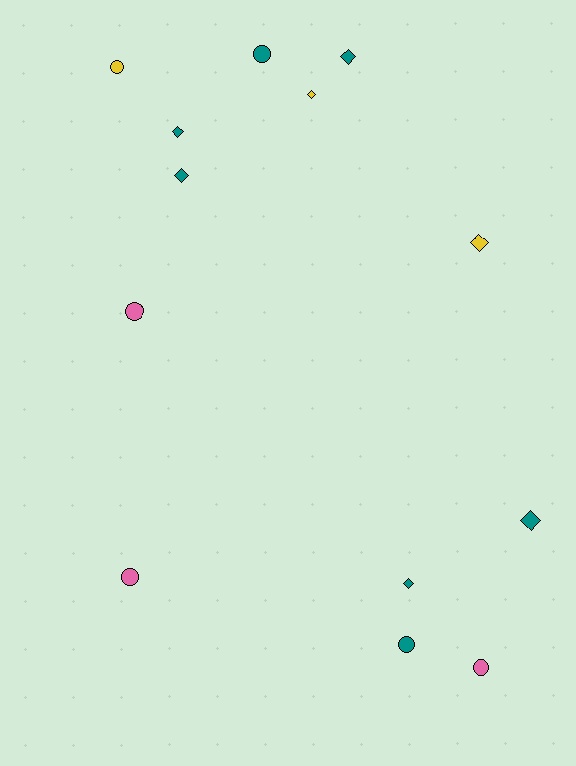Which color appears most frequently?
Teal, with 7 objects.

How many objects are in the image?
There are 13 objects.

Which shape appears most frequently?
Diamond, with 7 objects.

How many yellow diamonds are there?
There are 2 yellow diamonds.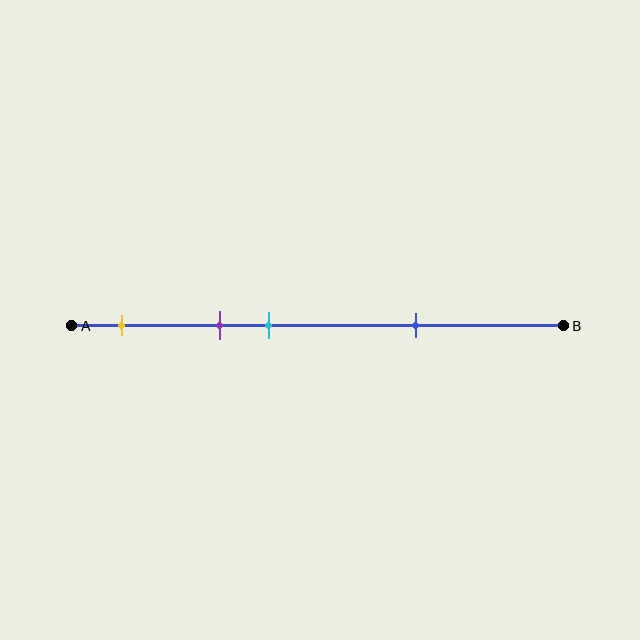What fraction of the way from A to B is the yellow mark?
The yellow mark is approximately 10% (0.1) of the way from A to B.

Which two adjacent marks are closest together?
The purple and cyan marks are the closest adjacent pair.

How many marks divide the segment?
There are 4 marks dividing the segment.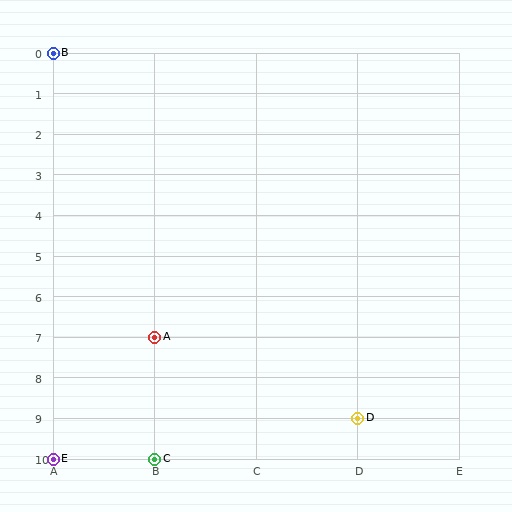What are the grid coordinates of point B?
Point B is at grid coordinates (A, 0).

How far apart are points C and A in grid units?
Points C and A are 3 rows apart.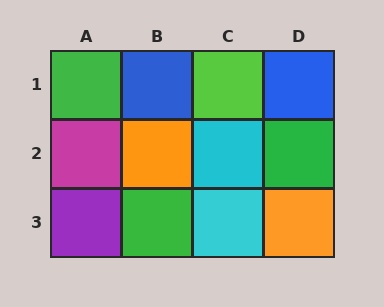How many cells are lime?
1 cell is lime.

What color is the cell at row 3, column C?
Cyan.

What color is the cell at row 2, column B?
Orange.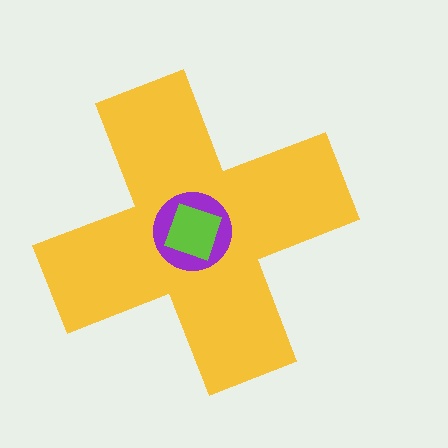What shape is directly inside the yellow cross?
The purple circle.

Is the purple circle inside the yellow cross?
Yes.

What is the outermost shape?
The yellow cross.